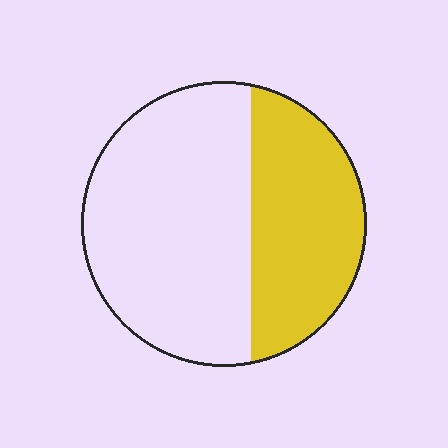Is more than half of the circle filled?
No.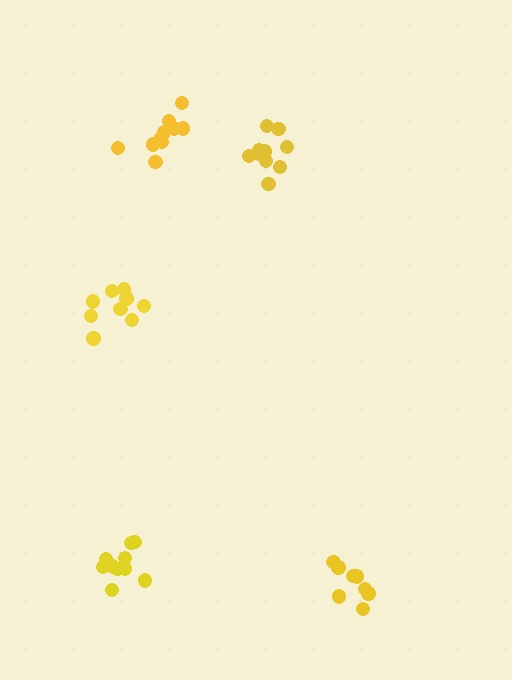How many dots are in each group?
Group 1: 10 dots, Group 2: 9 dots, Group 3: 8 dots, Group 4: 10 dots, Group 5: 10 dots (47 total).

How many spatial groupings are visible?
There are 5 spatial groupings.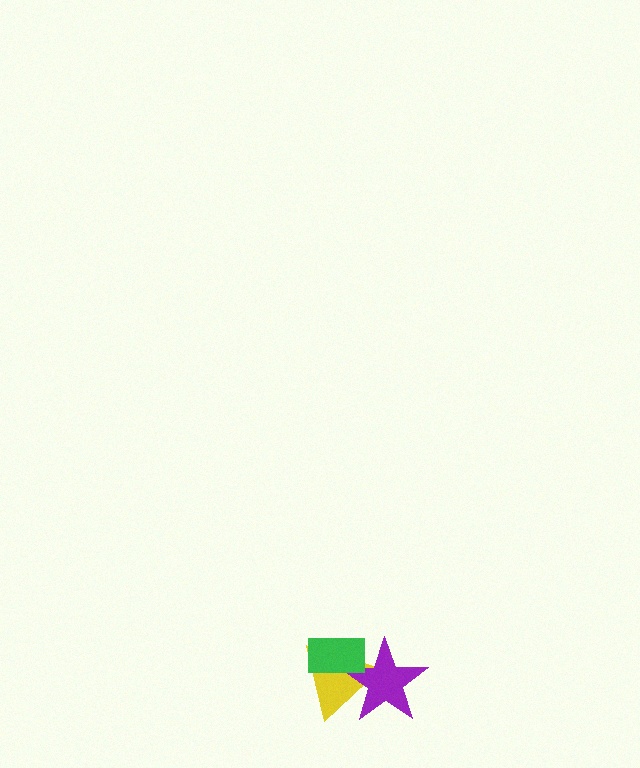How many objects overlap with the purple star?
2 objects overlap with the purple star.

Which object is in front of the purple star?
The green rectangle is in front of the purple star.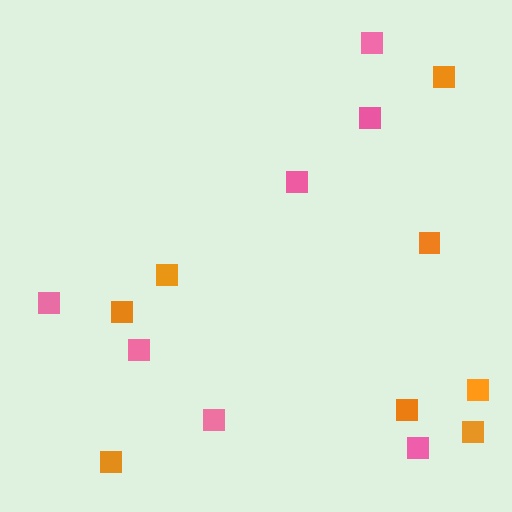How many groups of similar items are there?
There are 2 groups: one group of pink squares (7) and one group of orange squares (8).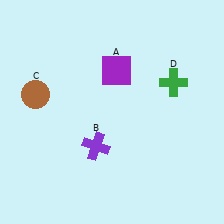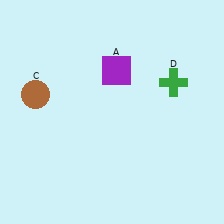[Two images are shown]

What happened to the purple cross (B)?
The purple cross (B) was removed in Image 2. It was in the bottom-left area of Image 1.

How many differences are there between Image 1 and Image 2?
There is 1 difference between the two images.